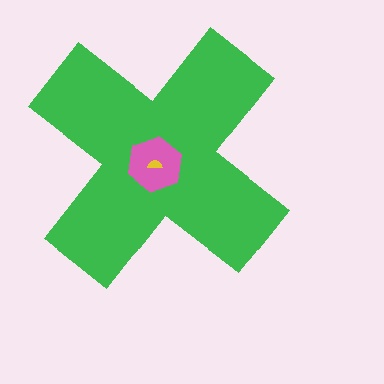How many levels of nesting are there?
3.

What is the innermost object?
The yellow semicircle.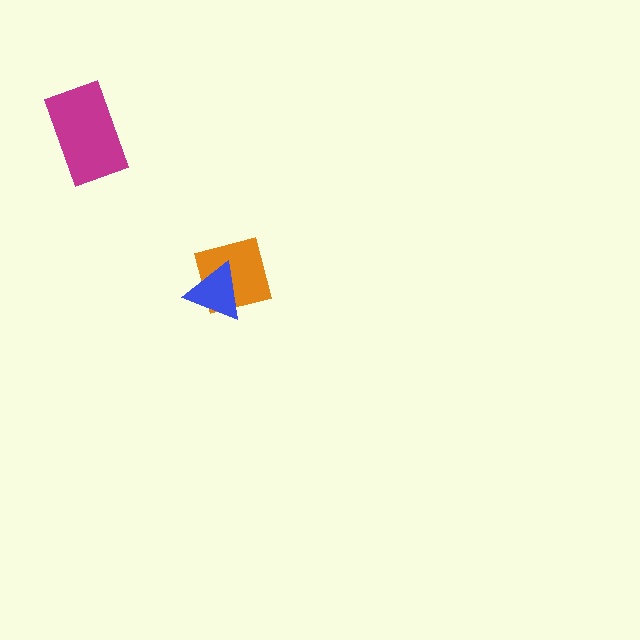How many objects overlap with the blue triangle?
1 object overlaps with the blue triangle.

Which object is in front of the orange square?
The blue triangle is in front of the orange square.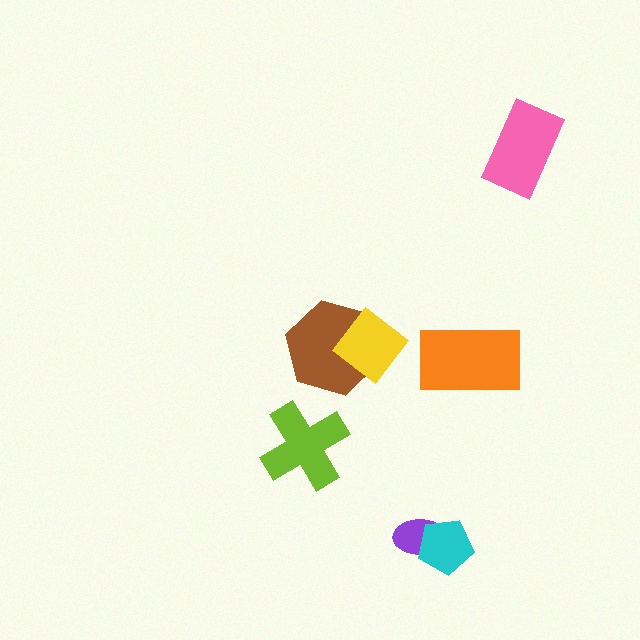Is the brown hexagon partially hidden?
Yes, it is partially covered by another shape.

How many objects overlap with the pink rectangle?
0 objects overlap with the pink rectangle.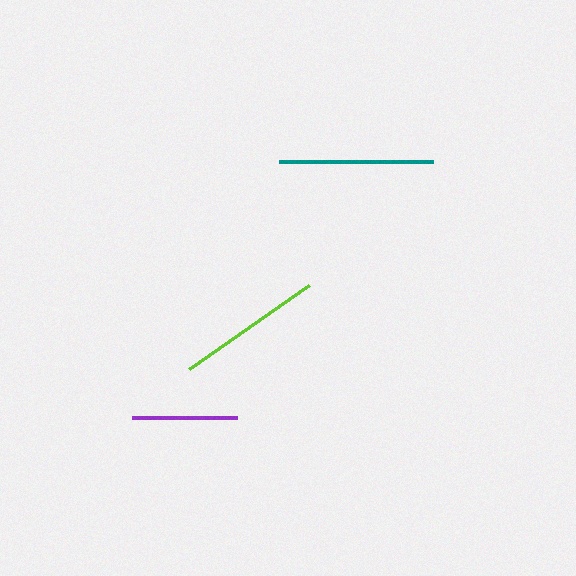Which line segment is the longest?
The teal line is the longest at approximately 154 pixels.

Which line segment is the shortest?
The purple line is the shortest at approximately 105 pixels.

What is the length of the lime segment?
The lime segment is approximately 147 pixels long.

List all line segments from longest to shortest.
From longest to shortest: teal, lime, purple.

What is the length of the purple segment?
The purple segment is approximately 105 pixels long.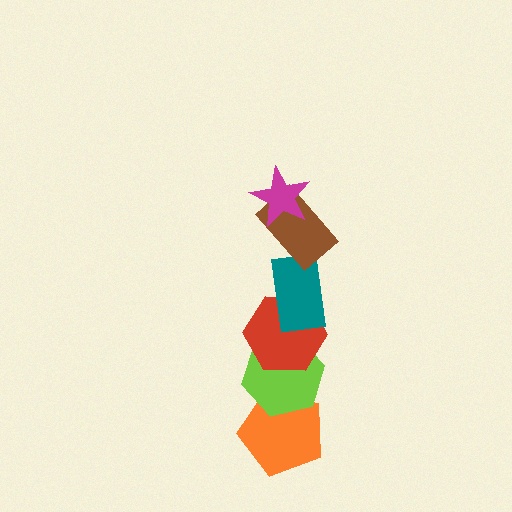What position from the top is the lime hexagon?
The lime hexagon is 5th from the top.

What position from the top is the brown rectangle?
The brown rectangle is 2nd from the top.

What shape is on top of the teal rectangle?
The brown rectangle is on top of the teal rectangle.